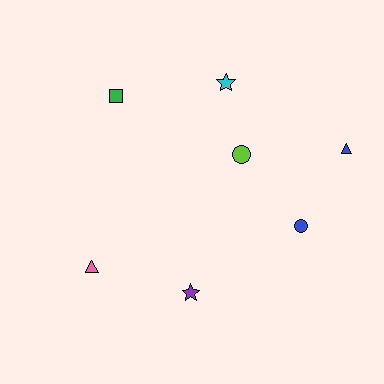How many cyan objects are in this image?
There is 1 cyan object.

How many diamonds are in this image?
There are no diamonds.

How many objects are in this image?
There are 7 objects.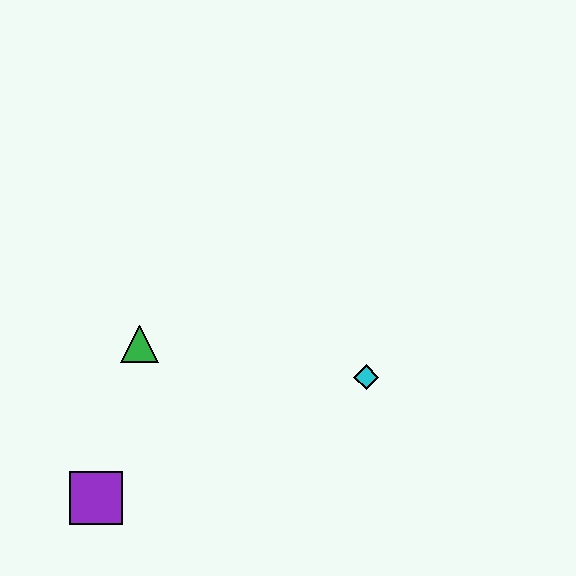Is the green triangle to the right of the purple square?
Yes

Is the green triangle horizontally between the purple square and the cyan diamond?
Yes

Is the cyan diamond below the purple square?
No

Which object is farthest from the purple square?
The cyan diamond is farthest from the purple square.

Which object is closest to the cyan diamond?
The green triangle is closest to the cyan diamond.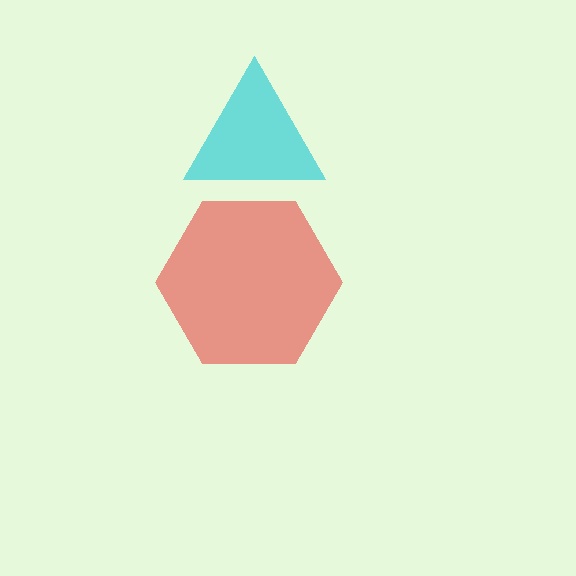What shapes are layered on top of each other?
The layered shapes are: a cyan triangle, a red hexagon.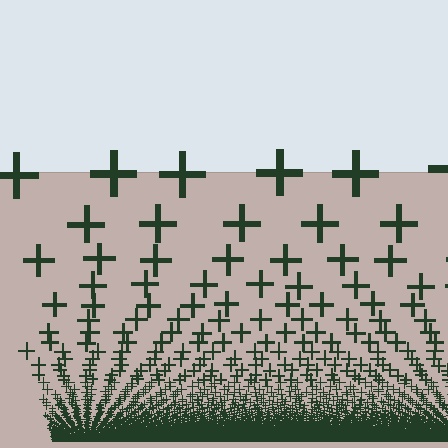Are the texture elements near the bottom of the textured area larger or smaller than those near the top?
Smaller. The gradient is inverted — elements near the bottom are smaller and denser.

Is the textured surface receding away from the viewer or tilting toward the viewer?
The surface appears to tilt toward the viewer. Texture elements get larger and sparser toward the top.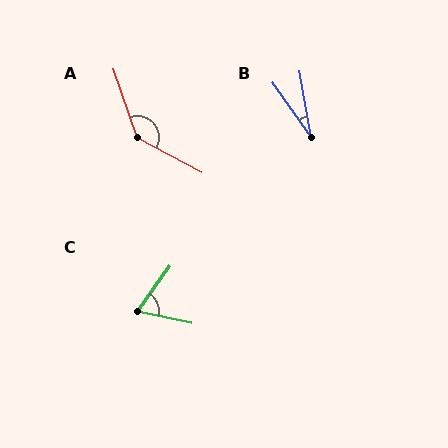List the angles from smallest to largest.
B (25°), C (67°), A (137°).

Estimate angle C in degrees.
Approximately 67 degrees.